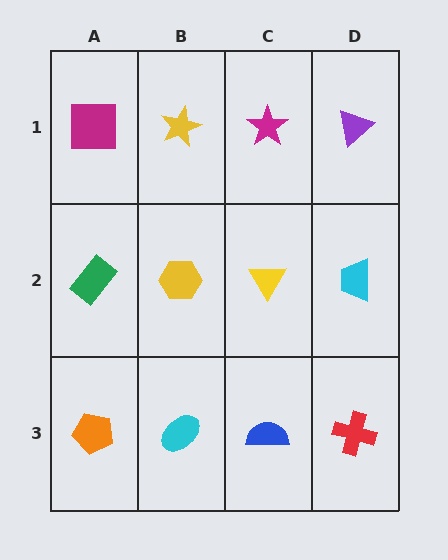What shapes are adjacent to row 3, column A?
A green rectangle (row 2, column A), a cyan ellipse (row 3, column B).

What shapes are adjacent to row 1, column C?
A yellow triangle (row 2, column C), a yellow star (row 1, column B), a purple triangle (row 1, column D).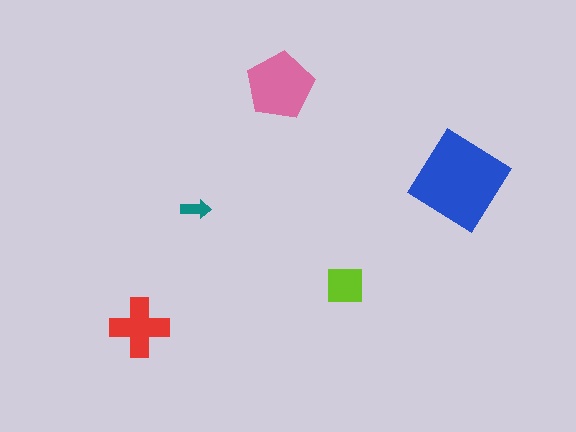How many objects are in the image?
There are 5 objects in the image.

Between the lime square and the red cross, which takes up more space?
The red cross.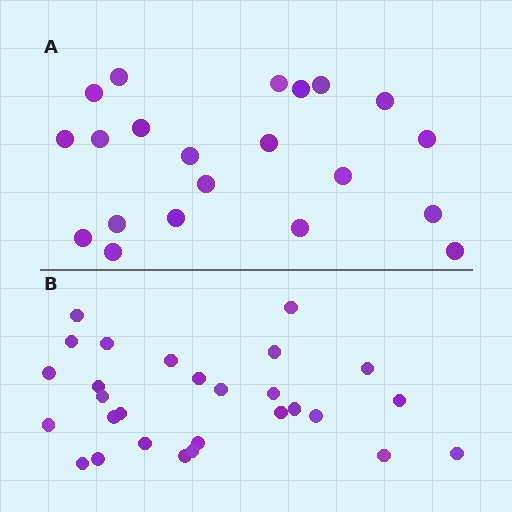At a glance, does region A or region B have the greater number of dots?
Region B (the bottom region) has more dots.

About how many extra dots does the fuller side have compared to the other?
Region B has roughly 8 or so more dots than region A.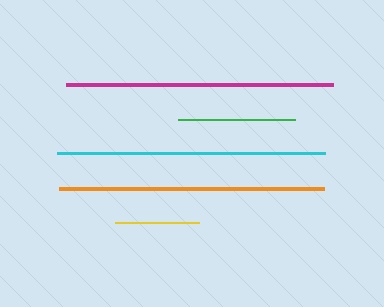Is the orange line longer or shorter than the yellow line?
The orange line is longer than the yellow line.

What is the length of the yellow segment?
The yellow segment is approximately 84 pixels long.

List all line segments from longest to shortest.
From longest to shortest: cyan, magenta, orange, green, yellow.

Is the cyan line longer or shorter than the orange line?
The cyan line is longer than the orange line.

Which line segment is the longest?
The cyan line is the longest at approximately 267 pixels.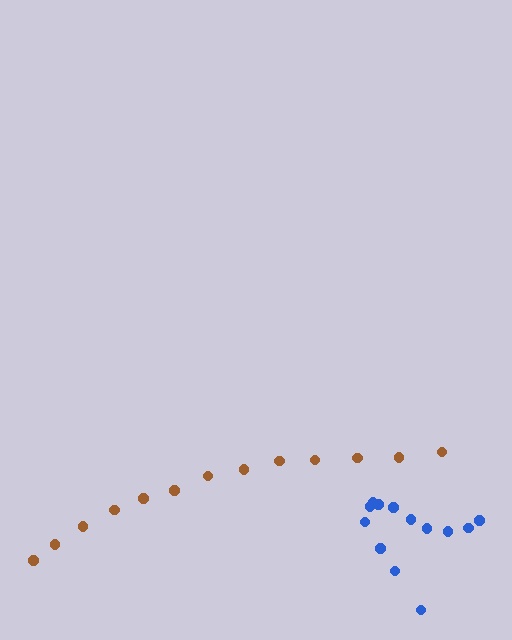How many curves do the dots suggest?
There are 2 distinct paths.